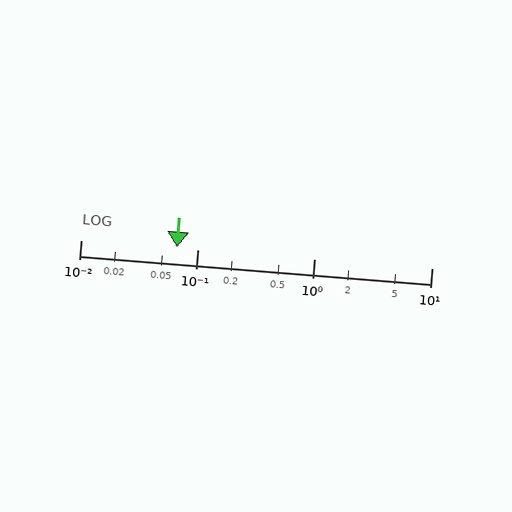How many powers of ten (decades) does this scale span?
The scale spans 3 decades, from 0.01 to 10.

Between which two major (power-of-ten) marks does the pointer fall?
The pointer is between 0.01 and 0.1.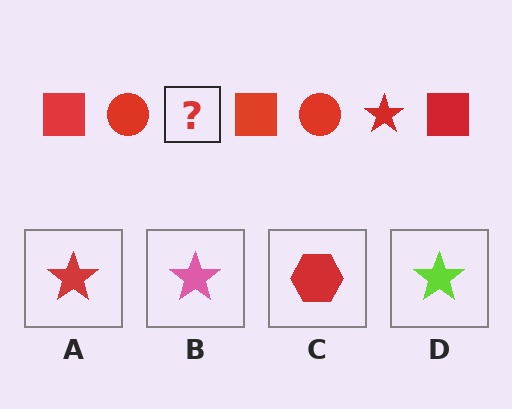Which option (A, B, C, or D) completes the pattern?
A.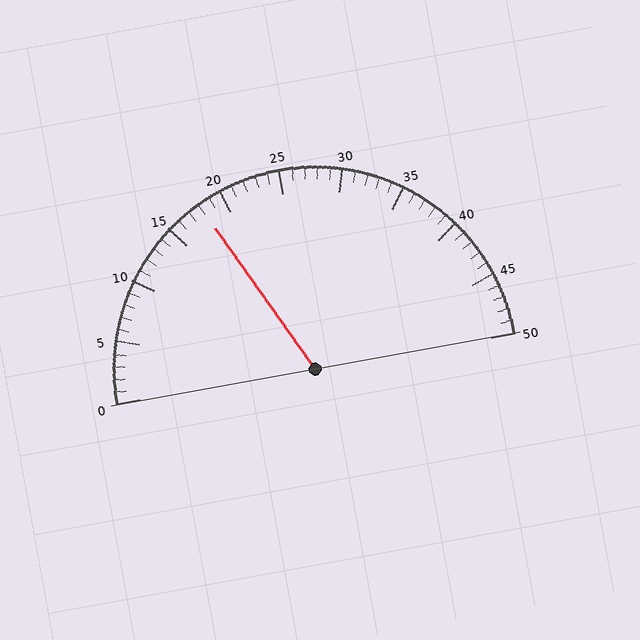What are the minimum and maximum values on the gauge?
The gauge ranges from 0 to 50.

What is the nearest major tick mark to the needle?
The nearest major tick mark is 20.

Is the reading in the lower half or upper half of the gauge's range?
The reading is in the lower half of the range (0 to 50).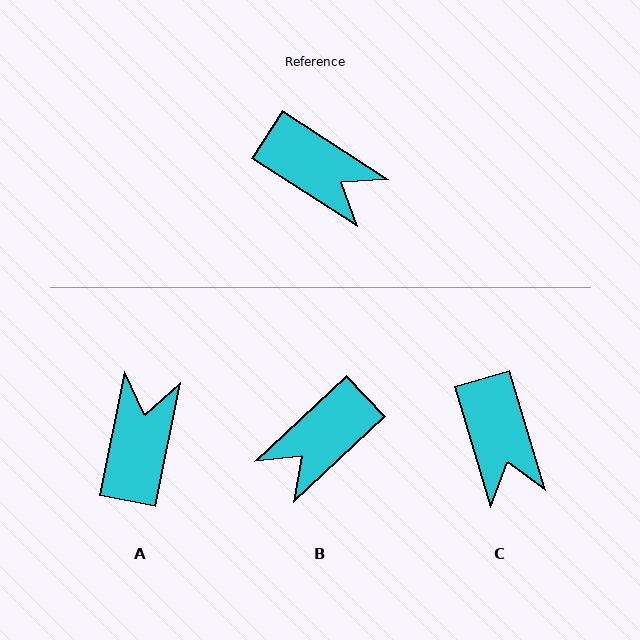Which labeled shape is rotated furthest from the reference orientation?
A, about 112 degrees away.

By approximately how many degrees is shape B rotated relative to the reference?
Approximately 104 degrees clockwise.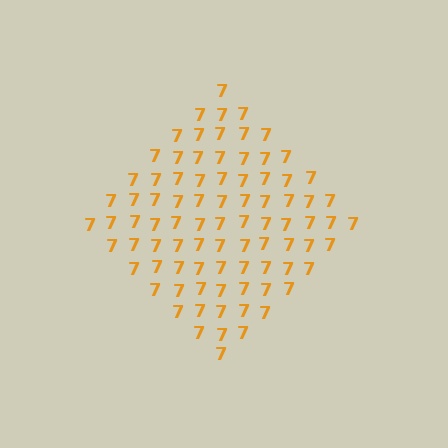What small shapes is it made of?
It is made of small digit 7's.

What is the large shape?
The large shape is a diamond.